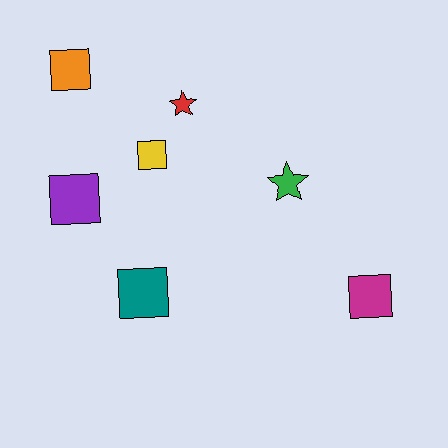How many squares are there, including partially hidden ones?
There are 5 squares.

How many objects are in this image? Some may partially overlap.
There are 7 objects.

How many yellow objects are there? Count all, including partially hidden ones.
There is 1 yellow object.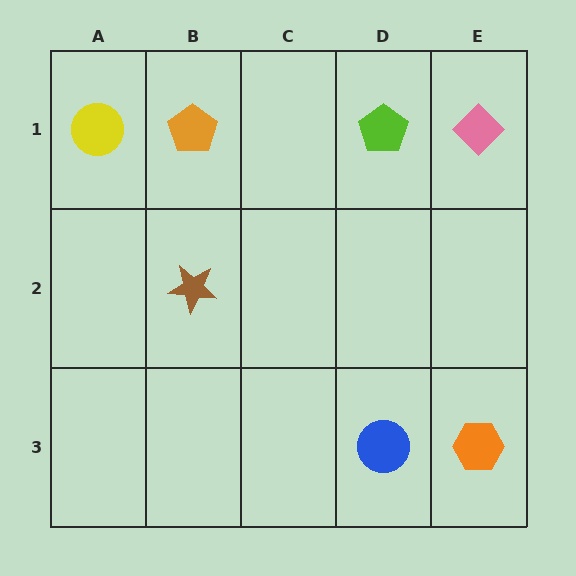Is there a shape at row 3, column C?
No, that cell is empty.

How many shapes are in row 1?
4 shapes.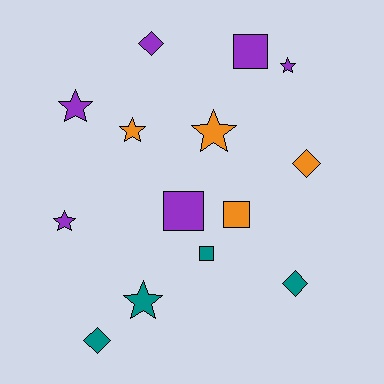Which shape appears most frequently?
Star, with 6 objects.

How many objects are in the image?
There are 14 objects.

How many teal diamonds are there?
There are 2 teal diamonds.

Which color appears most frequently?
Purple, with 6 objects.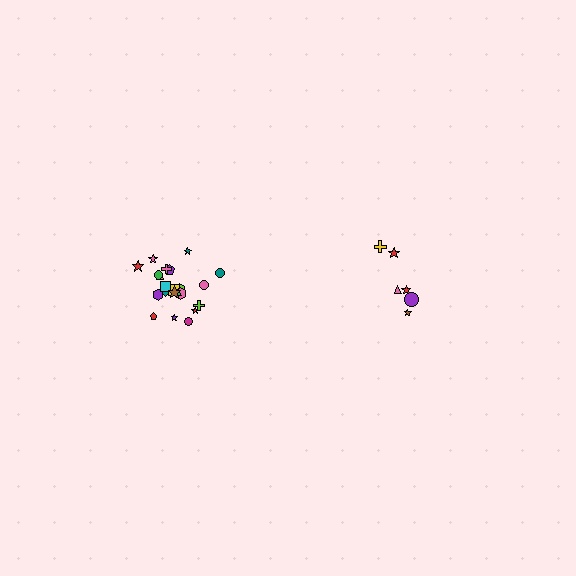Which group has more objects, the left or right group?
The left group.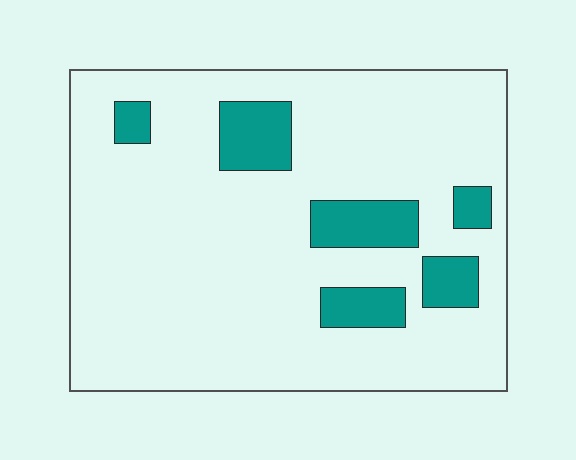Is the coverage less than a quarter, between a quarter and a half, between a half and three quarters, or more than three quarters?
Less than a quarter.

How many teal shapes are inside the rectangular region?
6.